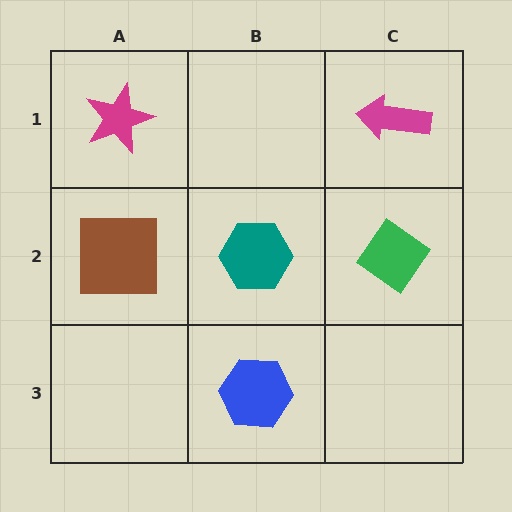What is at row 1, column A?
A magenta star.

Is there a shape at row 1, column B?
No, that cell is empty.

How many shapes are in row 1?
2 shapes.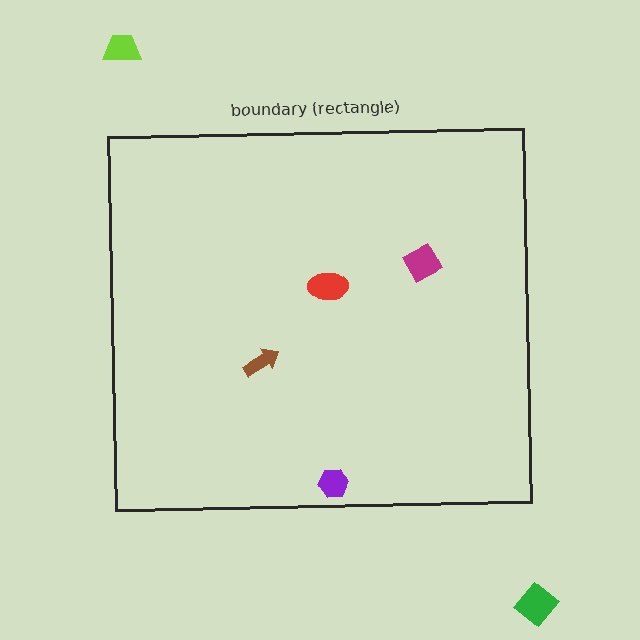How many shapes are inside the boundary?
4 inside, 2 outside.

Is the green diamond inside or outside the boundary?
Outside.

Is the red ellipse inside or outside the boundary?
Inside.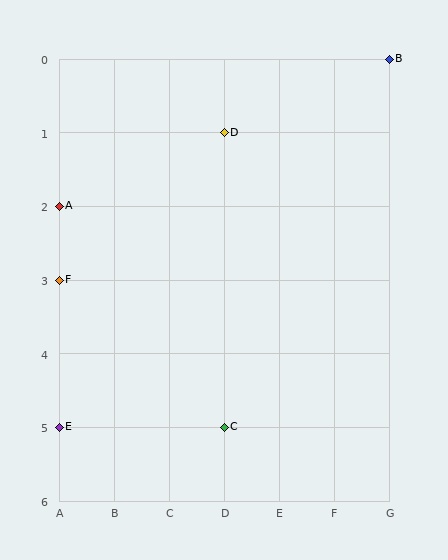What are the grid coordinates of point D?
Point D is at grid coordinates (D, 1).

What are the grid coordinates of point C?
Point C is at grid coordinates (D, 5).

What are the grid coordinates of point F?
Point F is at grid coordinates (A, 3).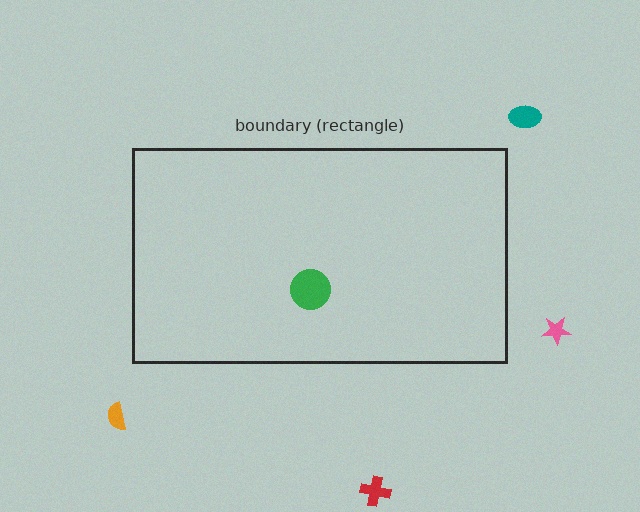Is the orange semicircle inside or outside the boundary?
Outside.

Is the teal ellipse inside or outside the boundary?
Outside.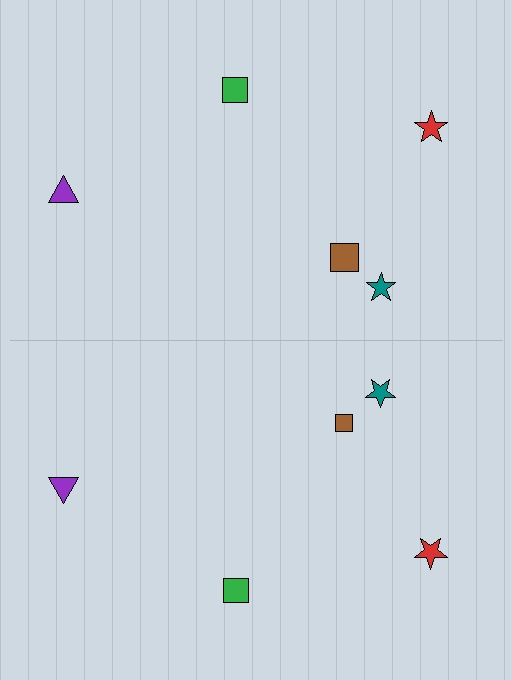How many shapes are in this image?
There are 10 shapes in this image.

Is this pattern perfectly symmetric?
No, the pattern is not perfectly symmetric. The brown square on the bottom side has a different size than its mirror counterpart.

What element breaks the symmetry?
The brown square on the bottom side has a different size than its mirror counterpart.